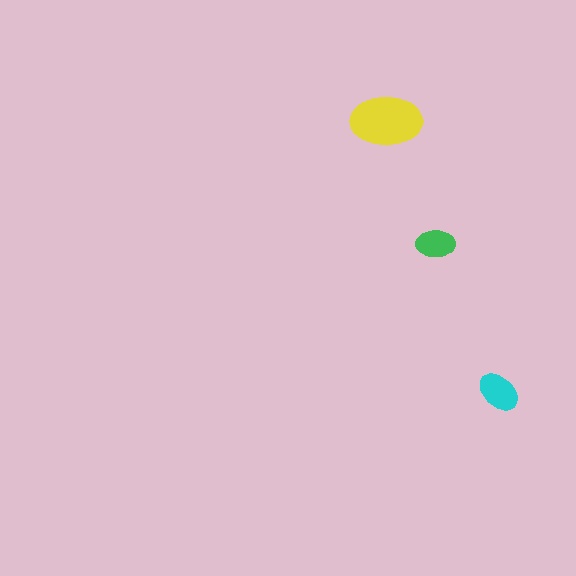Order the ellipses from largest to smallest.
the yellow one, the cyan one, the green one.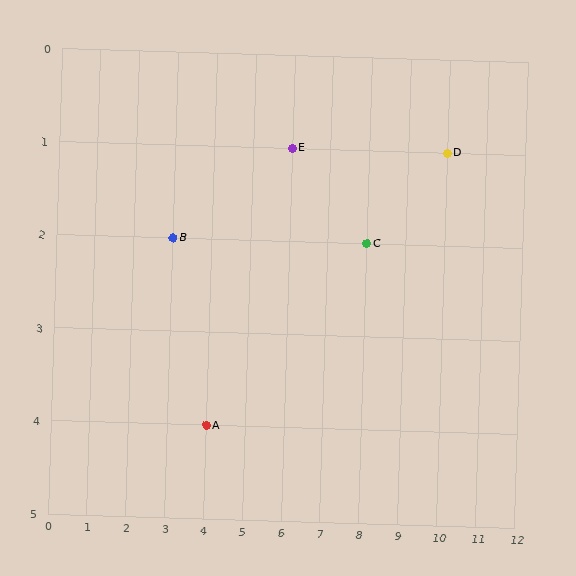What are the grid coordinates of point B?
Point B is at grid coordinates (3, 2).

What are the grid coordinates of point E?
Point E is at grid coordinates (6, 1).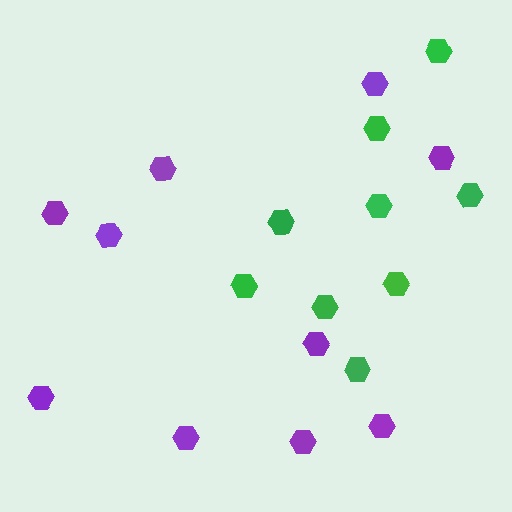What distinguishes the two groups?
There are 2 groups: one group of purple hexagons (10) and one group of green hexagons (9).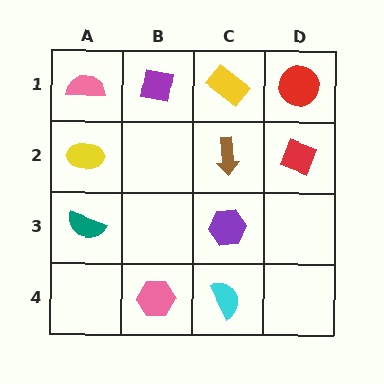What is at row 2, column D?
A red diamond.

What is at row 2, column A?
A yellow ellipse.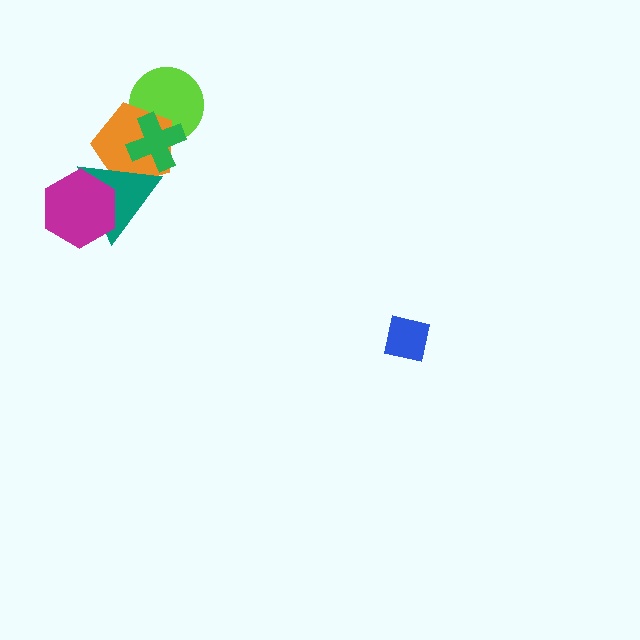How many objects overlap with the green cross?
3 objects overlap with the green cross.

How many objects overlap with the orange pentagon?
3 objects overlap with the orange pentagon.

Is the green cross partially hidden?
Yes, it is partially covered by another shape.